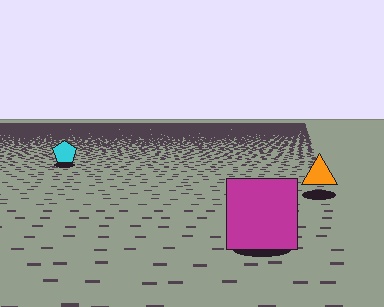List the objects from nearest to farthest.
From nearest to farthest: the magenta square, the orange triangle, the cyan pentagon.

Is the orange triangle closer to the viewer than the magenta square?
No. The magenta square is closer — you can tell from the texture gradient: the ground texture is coarser near it.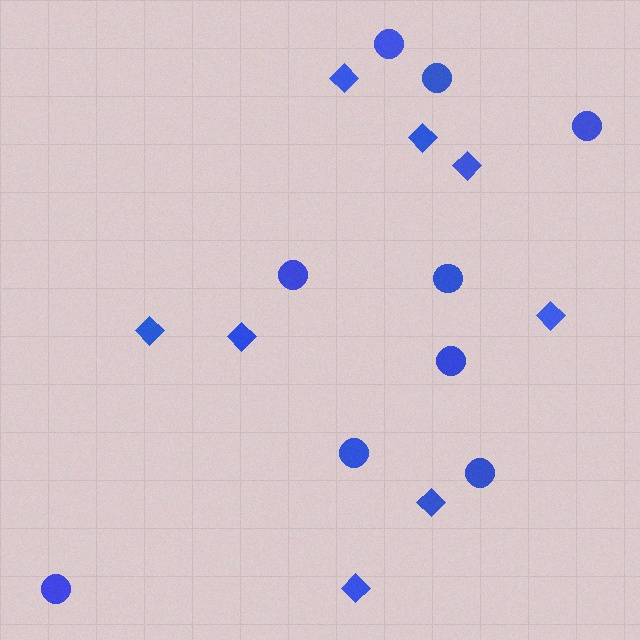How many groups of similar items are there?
There are 2 groups: one group of circles (9) and one group of diamonds (8).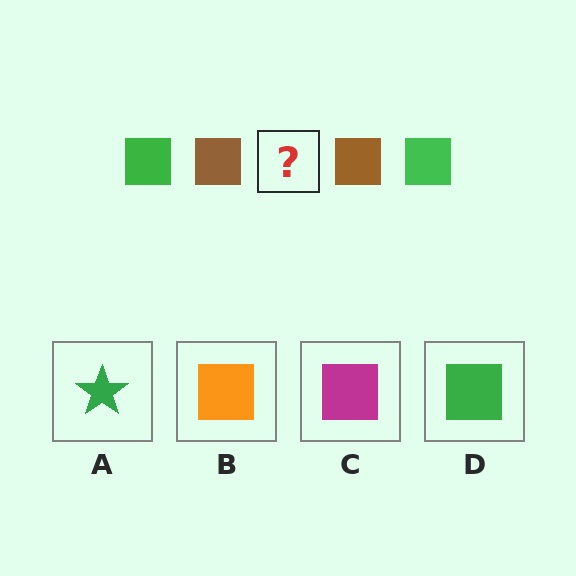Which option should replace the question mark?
Option D.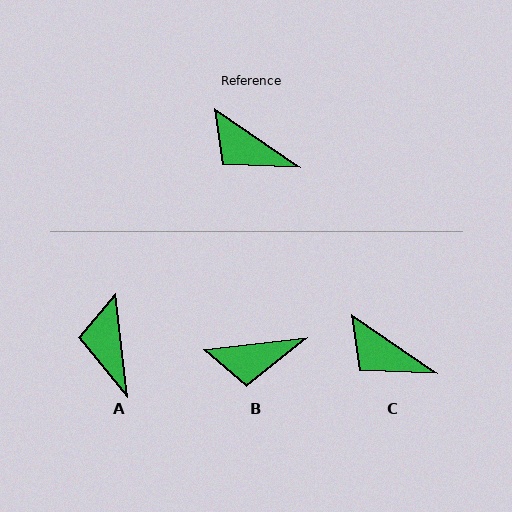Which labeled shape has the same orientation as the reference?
C.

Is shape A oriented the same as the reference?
No, it is off by about 49 degrees.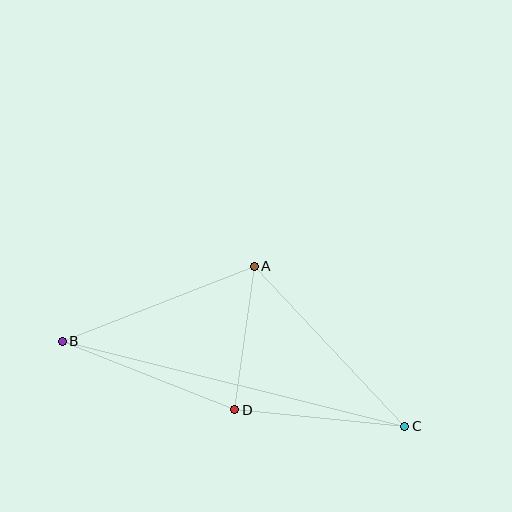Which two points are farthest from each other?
Points B and C are farthest from each other.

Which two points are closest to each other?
Points A and D are closest to each other.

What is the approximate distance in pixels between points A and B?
The distance between A and B is approximately 206 pixels.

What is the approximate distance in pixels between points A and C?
The distance between A and C is approximately 220 pixels.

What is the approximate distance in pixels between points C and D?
The distance between C and D is approximately 171 pixels.